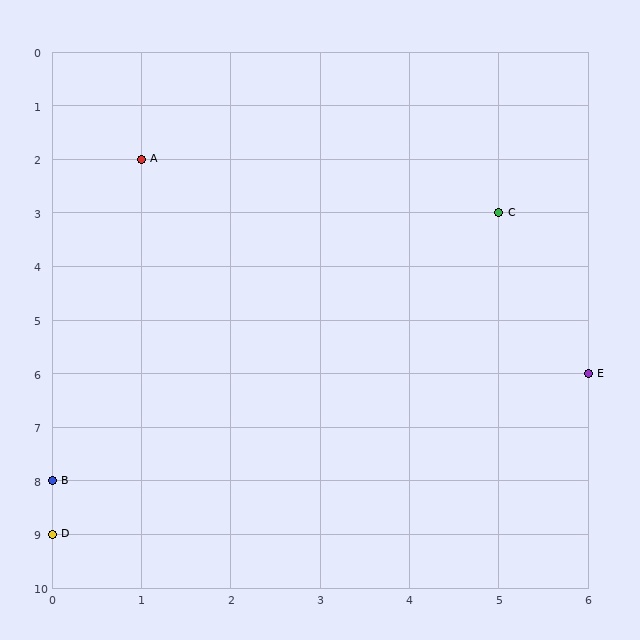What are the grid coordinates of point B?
Point B is at grid coordinates (0, 8).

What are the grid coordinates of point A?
Point A is at grid coordinates (1, 2).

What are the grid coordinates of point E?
Point E is at grid coordinates (6, 6).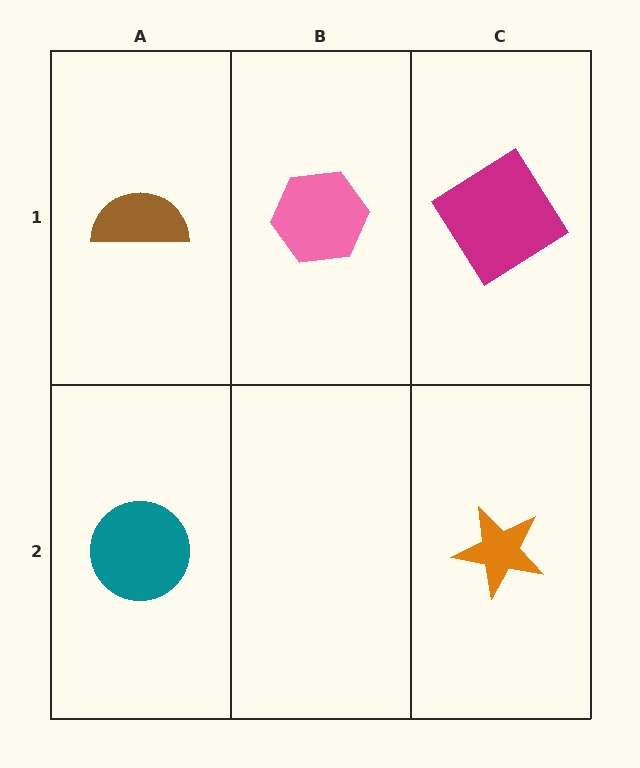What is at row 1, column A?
A brown semicircle.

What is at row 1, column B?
A pink hexagon.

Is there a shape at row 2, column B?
No, that cell is empty.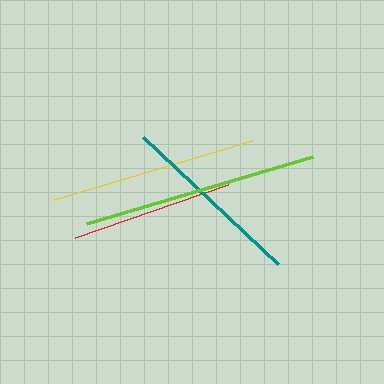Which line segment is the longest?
The lime line is the longest at approximately 237 pixels.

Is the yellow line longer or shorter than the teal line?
The yellow line is longer than the teal line.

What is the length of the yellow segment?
The yellow segment is approximately 207 pixels long.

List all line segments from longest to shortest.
From longest to shortest: lime, yellow, teal, red.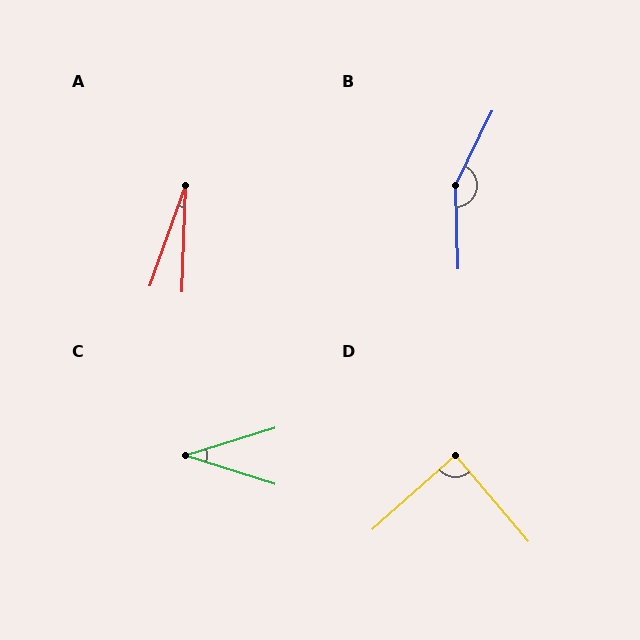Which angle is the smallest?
A, at approximately 18 degrees.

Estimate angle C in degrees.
Approximately 34 degrees.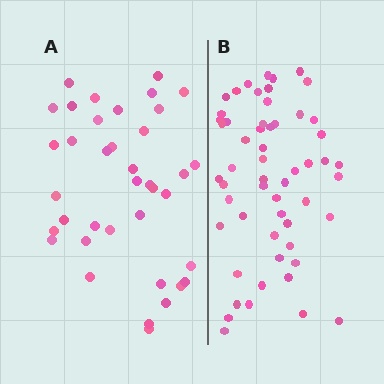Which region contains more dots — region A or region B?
Region B (the right region) has more dots.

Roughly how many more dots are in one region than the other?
Region B has approximately 20 more dots than region A.